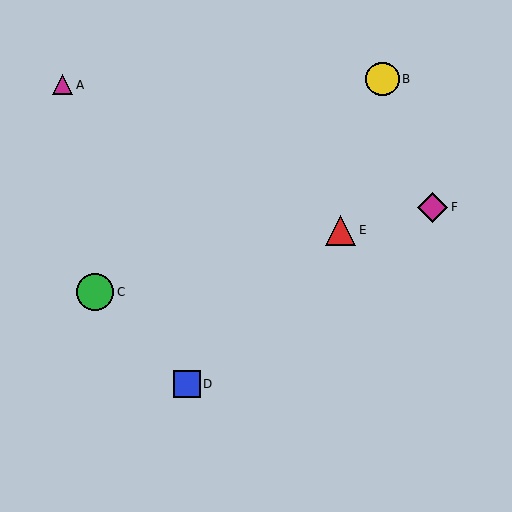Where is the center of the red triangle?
The center of the red triangle is at (341, 230).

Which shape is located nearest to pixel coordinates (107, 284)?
The green circle (labeled C) at (95, 292) is nearest to that location.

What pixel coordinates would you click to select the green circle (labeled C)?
Click at (95, 292) to select the green circle C.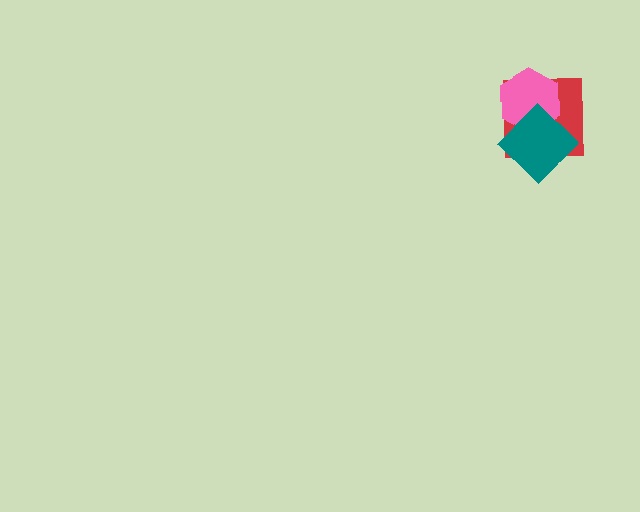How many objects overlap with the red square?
2 objects overlap with the red square.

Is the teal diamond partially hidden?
No, no other shape covers it.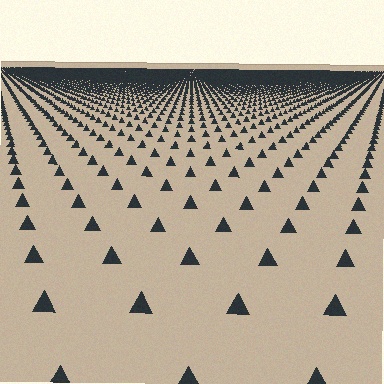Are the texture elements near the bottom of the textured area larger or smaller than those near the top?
Larger. Near the bottom, elements are closer to the viewer and appear at a bigger on-screen size.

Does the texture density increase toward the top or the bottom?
Density increases toward the top.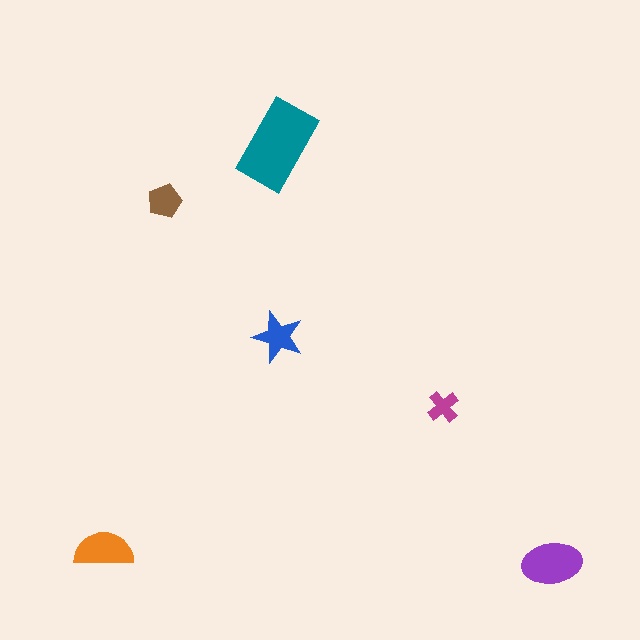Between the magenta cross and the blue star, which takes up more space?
The blue star.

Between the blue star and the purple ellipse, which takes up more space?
The purple ellipse.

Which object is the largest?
The teal rectangle.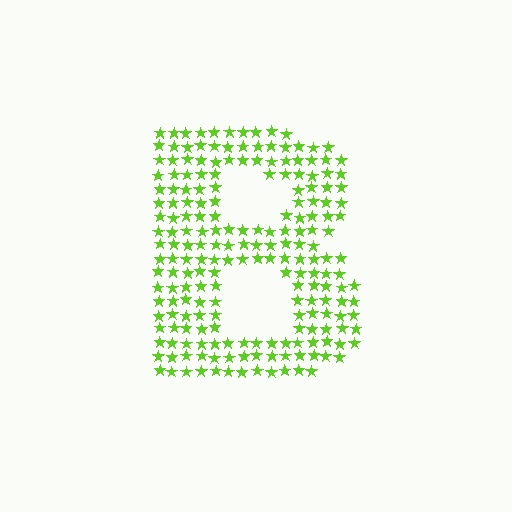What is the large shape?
The large shape is the letter B.